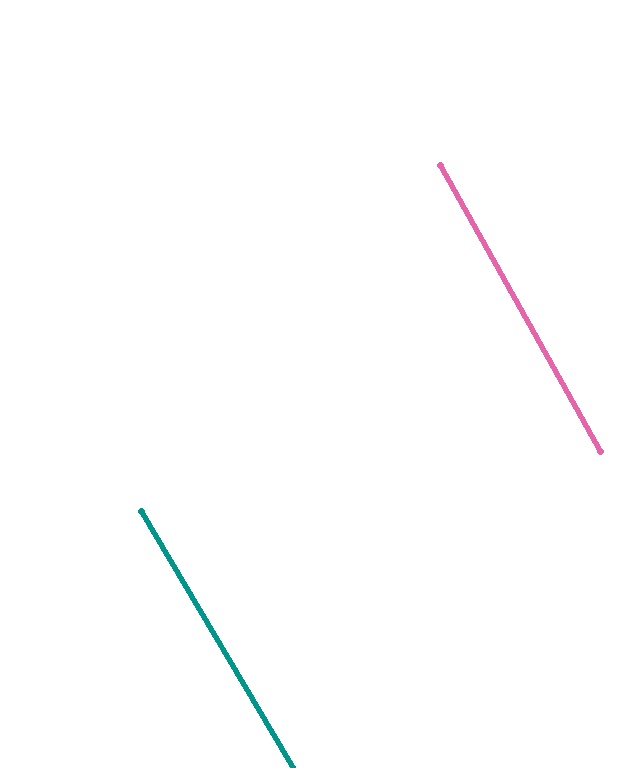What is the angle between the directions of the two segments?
Approximately 1 degree.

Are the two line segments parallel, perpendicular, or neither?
Parallel — their directions differ by only 1.5°.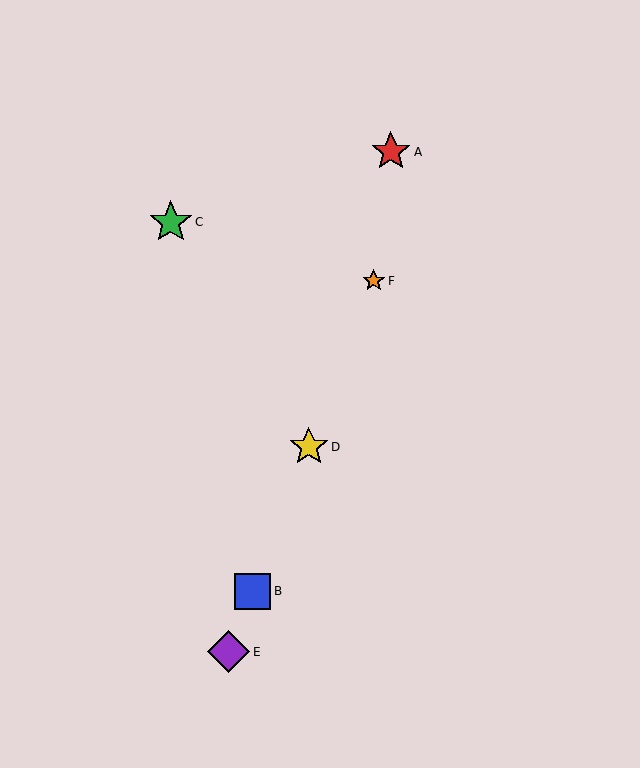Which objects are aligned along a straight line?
Objects B, D, E, F are aligned along a straight line.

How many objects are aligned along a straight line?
4 objects (B, D, E, F) are aligned along a straight line.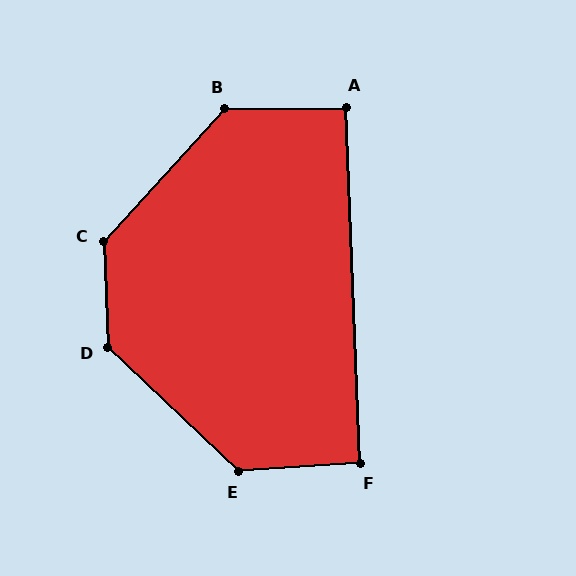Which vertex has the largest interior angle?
C, at approximately 136 degrees.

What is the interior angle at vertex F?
Approximately 92 degrees (approximately right).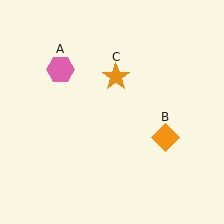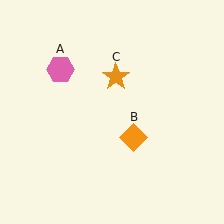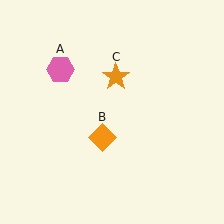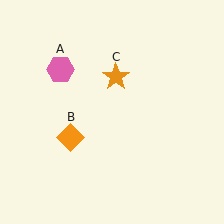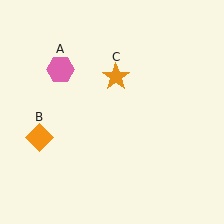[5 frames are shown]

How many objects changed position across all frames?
1 object changed position: orange diamond (object B).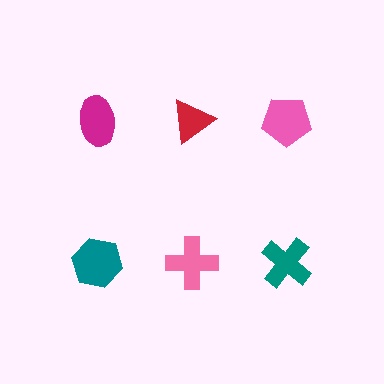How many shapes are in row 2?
3 shapes.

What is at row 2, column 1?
A teal hexagon.